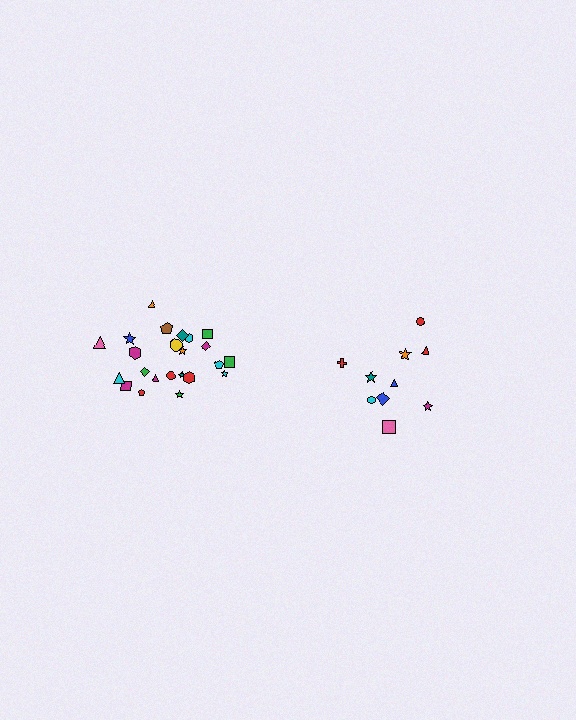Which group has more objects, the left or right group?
The left group.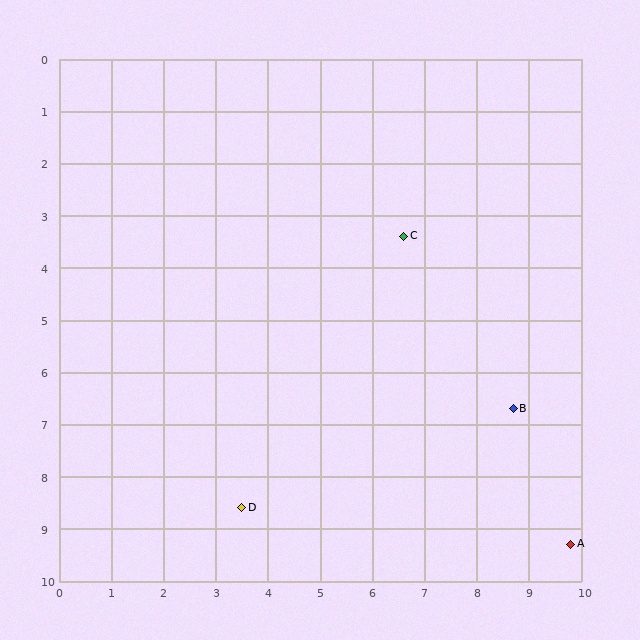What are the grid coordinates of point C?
Point C is at approximately (6.6, 3.4).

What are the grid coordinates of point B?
Point B is at approximately (8.7, 6.7).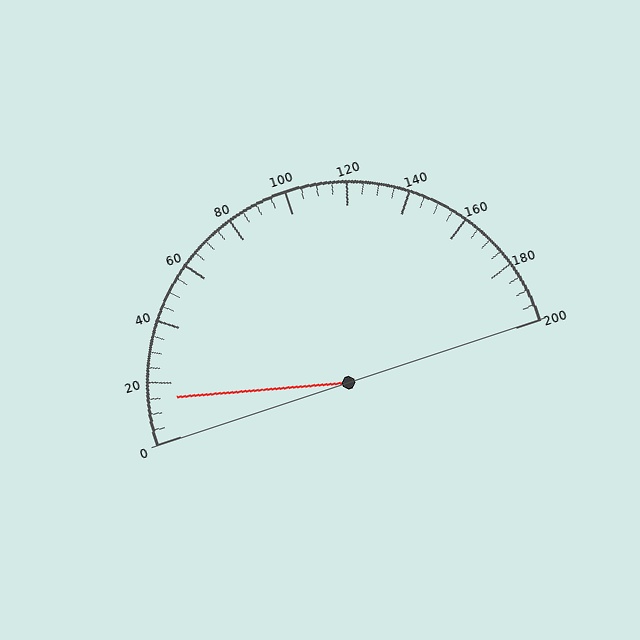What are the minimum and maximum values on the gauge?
The gauge ranges from 0 to 200.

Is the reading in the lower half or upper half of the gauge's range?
The reading is in the lower half of the range (0 to 200).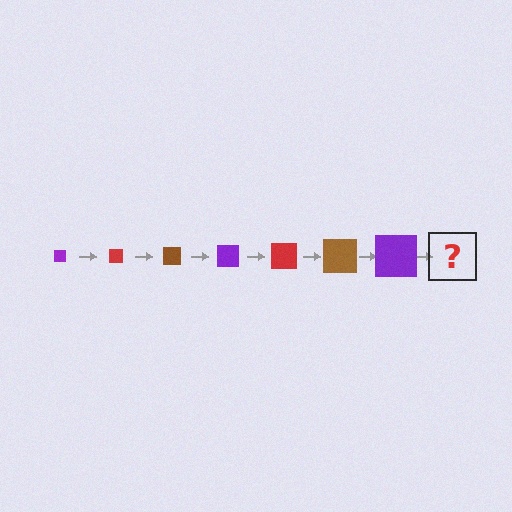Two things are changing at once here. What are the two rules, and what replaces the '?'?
The two rules are that the square grows larger each step and the color cycles through purple, red, and brown. The '?' should be a red square, larger than the previous one.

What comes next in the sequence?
The next element should be a red square, larger than the previous one.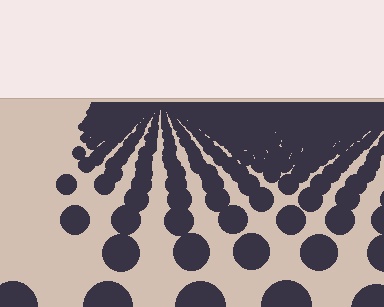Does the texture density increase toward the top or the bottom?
Density increases toward the top.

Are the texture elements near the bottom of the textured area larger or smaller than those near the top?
Larger. Near the bottom, elements are closer to the viewer and appear at a bigger on-screen size.